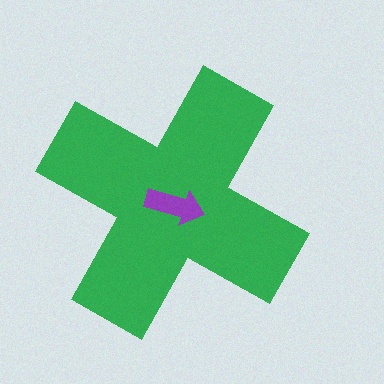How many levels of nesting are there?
2.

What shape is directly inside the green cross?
The purple arrow.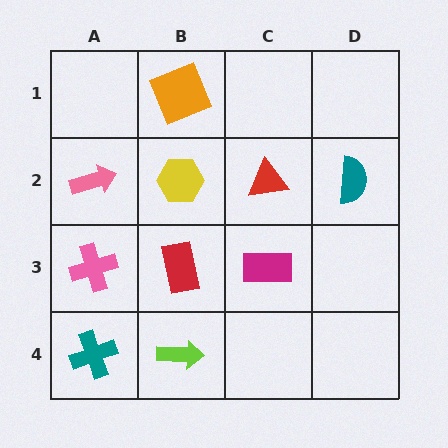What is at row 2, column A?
A pink arrow.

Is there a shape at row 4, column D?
No, that cell is empty.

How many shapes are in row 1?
1 shape.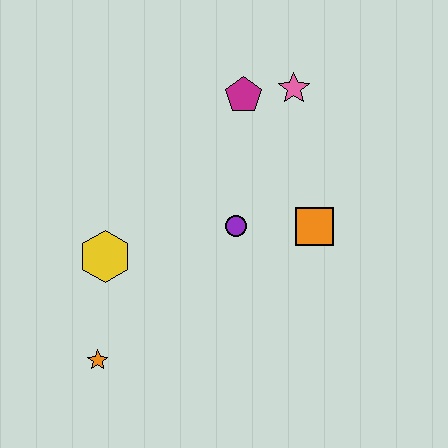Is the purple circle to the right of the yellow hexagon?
Yes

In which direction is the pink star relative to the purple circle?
The pink star is above the purple circle.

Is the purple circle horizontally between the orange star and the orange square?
Yes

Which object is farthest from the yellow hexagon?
The pink star is farthest from the yellow hexagon.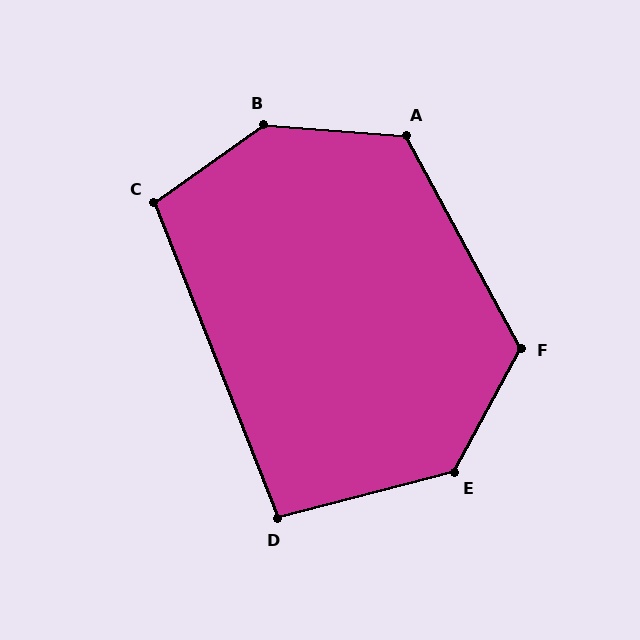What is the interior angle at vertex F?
Approximately 123 degrees (obtuse).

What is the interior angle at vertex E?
Approximately 133 degrees (obtuse).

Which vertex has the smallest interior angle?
D, at approximately 97 degrees.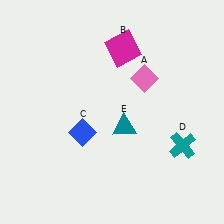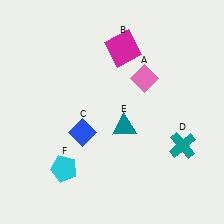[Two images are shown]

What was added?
A cyan pentagon (F) was added in Image 2.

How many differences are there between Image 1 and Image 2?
There is 1 difference between the two images.